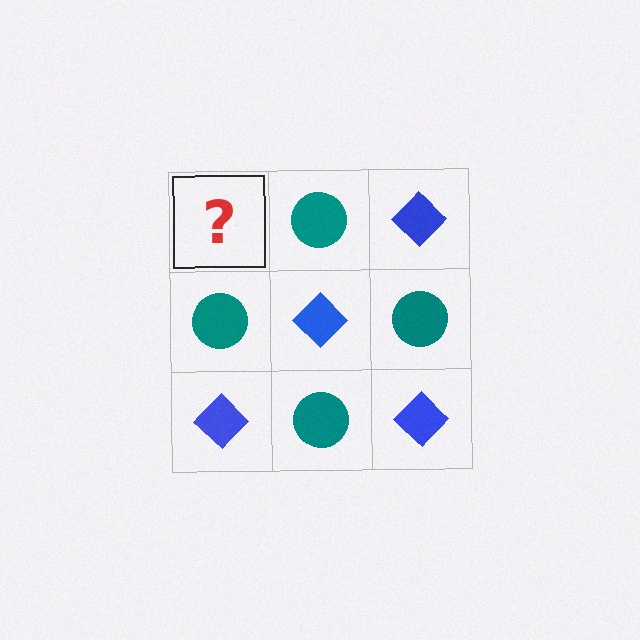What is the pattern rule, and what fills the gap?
The rule is that it alternates blue diamond and teal circle in a checkerboard pattern. The gap should be filled with a blue diamond.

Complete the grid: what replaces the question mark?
The question mark should be replaced with a blue diamond.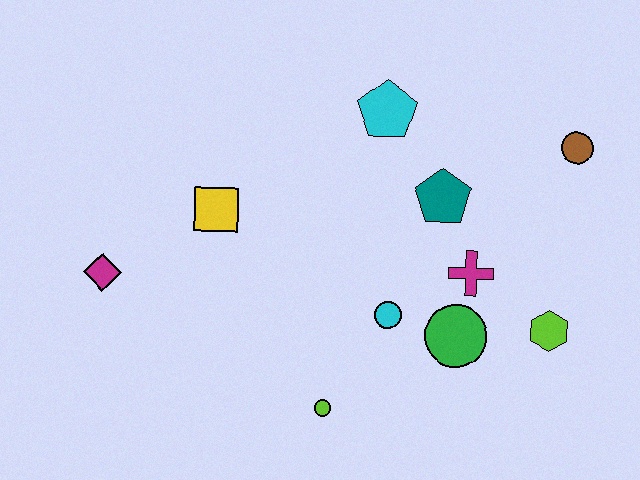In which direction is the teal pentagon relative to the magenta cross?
The teal pentagon is above the magenta cross.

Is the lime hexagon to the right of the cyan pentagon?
Yes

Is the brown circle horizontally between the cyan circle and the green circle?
No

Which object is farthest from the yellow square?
The brown circle is farthest from the yellow square.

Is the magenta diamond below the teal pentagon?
Yes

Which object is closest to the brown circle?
The teal pentagon is closest to the brown circle.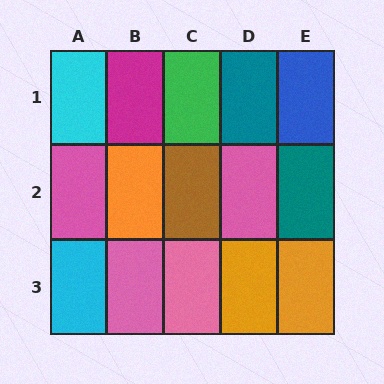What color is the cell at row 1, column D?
Teal.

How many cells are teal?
2 cells are teal.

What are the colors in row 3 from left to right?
Cyan, pink, pink, orange, orange.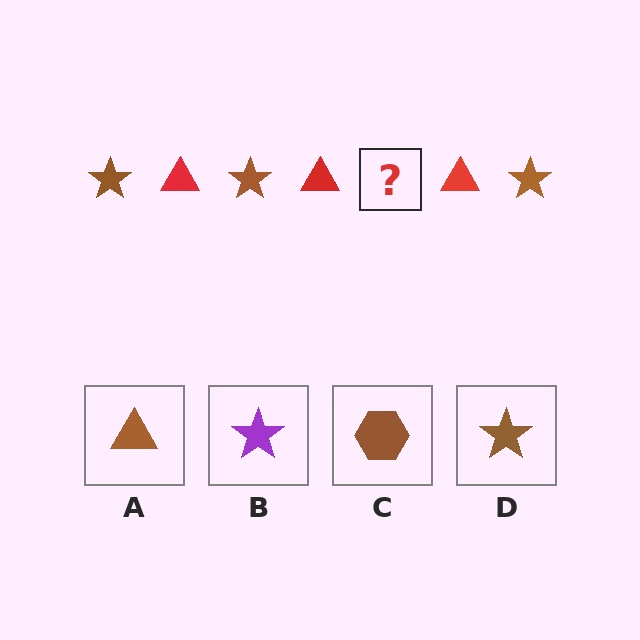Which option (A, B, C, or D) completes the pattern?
D.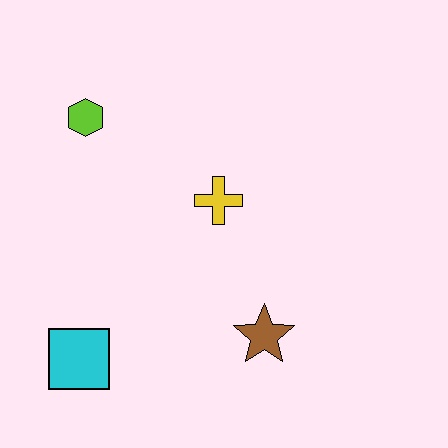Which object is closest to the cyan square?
The brown star is closest to the cyan square.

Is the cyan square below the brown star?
Yes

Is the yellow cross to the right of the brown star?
No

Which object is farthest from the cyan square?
The lime hexagon is farthest from the cyan square.